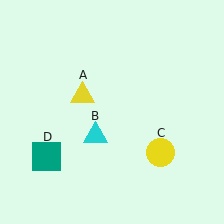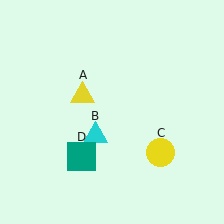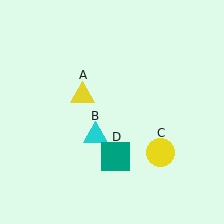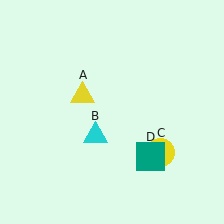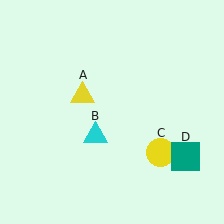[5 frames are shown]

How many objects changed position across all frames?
1 object changed position: teal square (object D).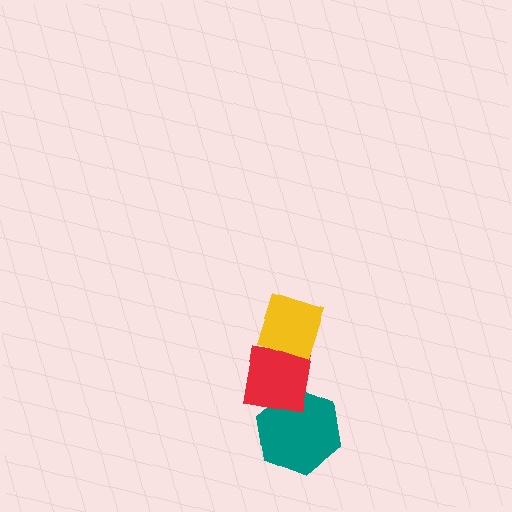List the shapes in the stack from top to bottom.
From top to bottom: the yellow diamond, the red square, the teal hexagon.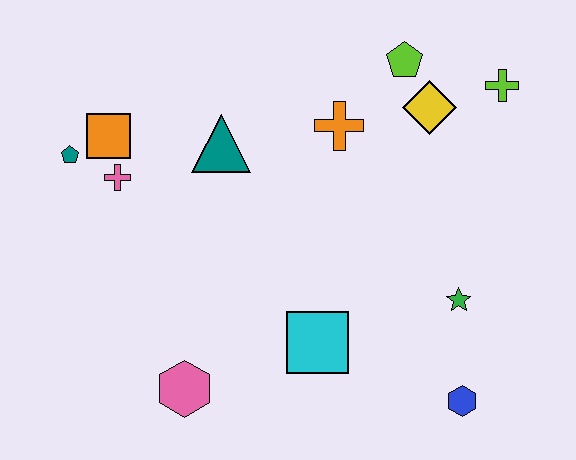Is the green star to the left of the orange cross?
No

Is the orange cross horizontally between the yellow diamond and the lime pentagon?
No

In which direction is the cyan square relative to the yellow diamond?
The cyan square is below the yellow diamond.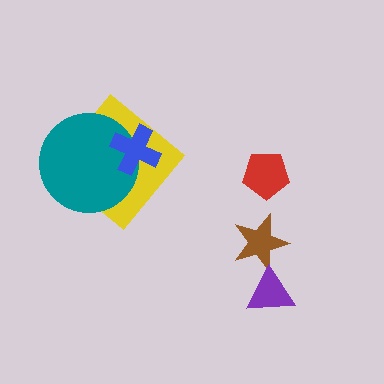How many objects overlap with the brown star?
1 object overlaps with the brown star.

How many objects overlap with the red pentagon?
0 objects overlap with the red pentagon.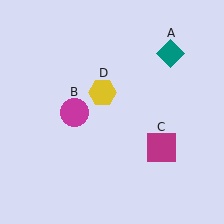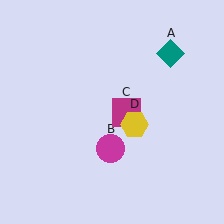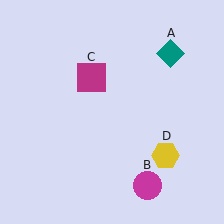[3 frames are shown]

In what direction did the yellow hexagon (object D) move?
The yellow hexagon (object D) moved down and to the right.